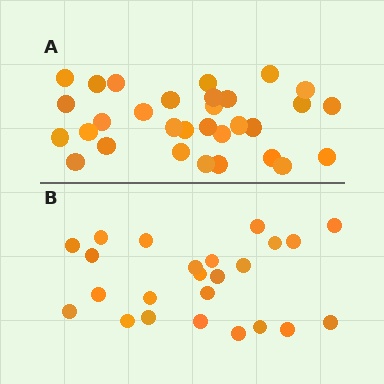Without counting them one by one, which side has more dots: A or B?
Region A (the top region) has more dots.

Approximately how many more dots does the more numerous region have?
Region A has roughly 8 or so more dots than region B.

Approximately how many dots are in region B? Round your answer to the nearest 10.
About 20 dots. (The exact count is 24, which rounds to 20.)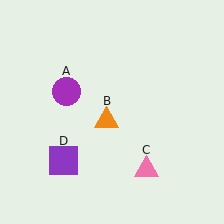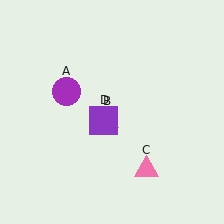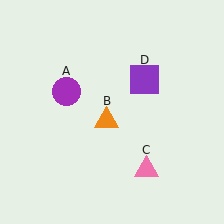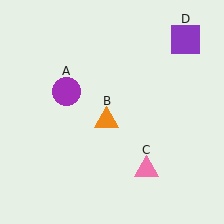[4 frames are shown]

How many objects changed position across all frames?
1 object changed position: purple square (object D).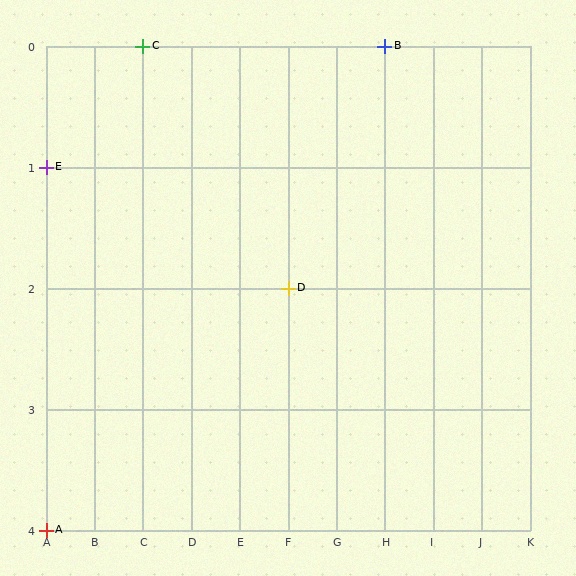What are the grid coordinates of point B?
Point B is at grid coordinates (H, 0).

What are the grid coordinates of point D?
Point D is at grid coordinates (F, 2).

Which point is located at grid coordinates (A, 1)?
Point E is at (A, 1).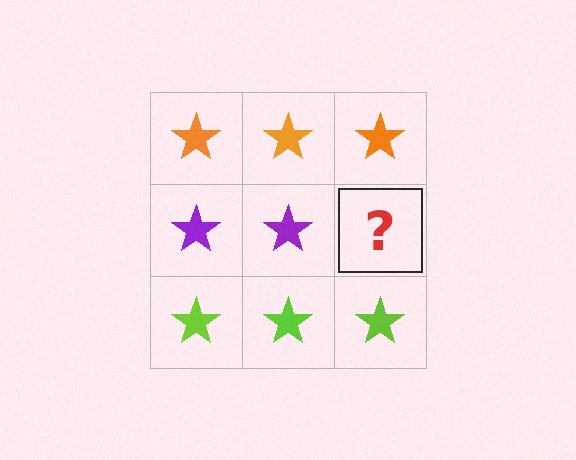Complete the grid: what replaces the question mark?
The question mark should be replaced with a purple star.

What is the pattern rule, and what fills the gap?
The rule is that each row has a consistent color. The gap should be filled with a purple star.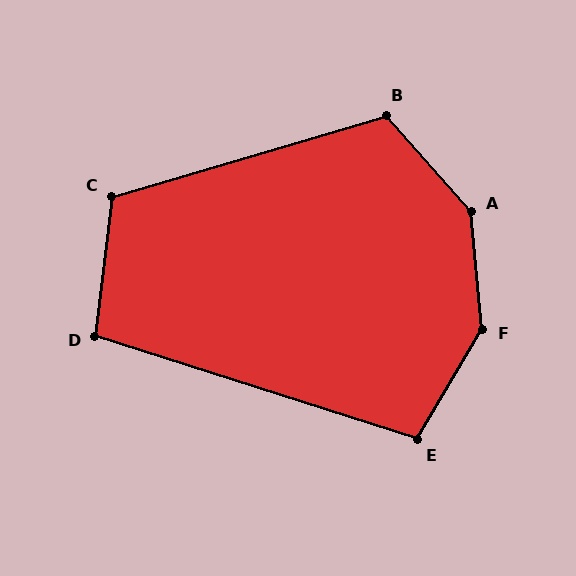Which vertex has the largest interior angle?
F, at approximately 144 degrees.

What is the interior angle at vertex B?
Approximately 115 degrees (obtuse).